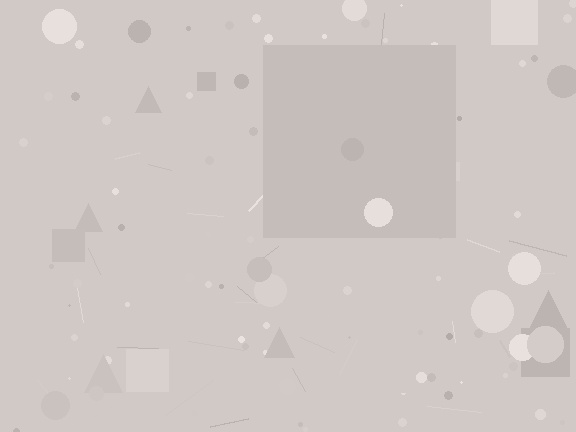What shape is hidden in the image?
A square is hidden in the image.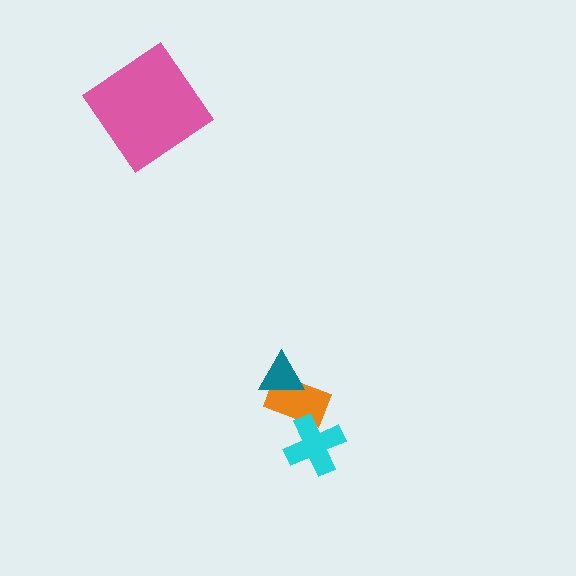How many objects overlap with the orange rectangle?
2 objects overlap with the orange rectangle.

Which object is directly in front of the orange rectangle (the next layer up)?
The teal triangle is directly in front of the orange rectangle.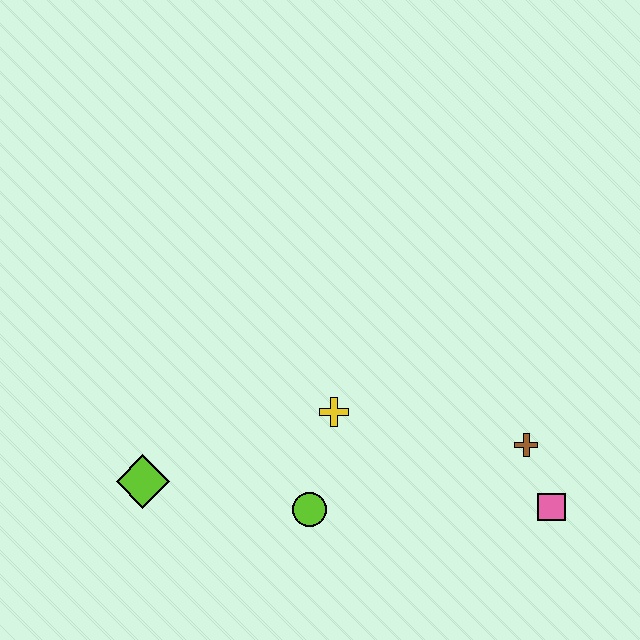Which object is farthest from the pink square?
The lime diamond is farthest from the pink square.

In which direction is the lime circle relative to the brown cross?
The lime circle is to the left of the brown cross.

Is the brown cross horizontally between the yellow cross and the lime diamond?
No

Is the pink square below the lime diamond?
Yes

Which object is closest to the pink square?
The brown cross is closest to the pink square.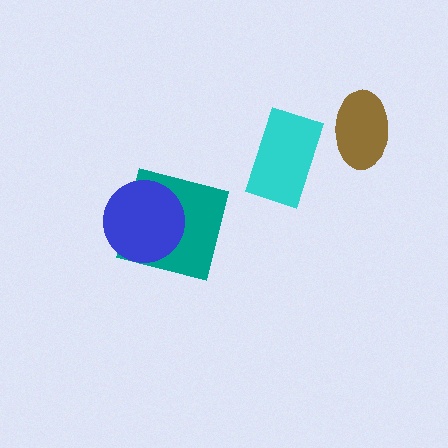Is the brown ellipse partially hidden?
No, no other shape covers it.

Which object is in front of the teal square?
The blue circle is in front of the teal square.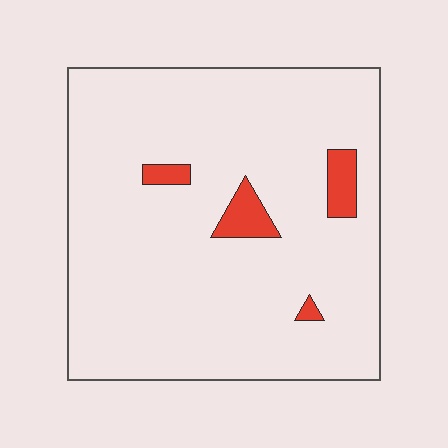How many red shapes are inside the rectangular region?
4.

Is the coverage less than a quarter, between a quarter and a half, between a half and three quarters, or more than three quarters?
Less than a quarter.